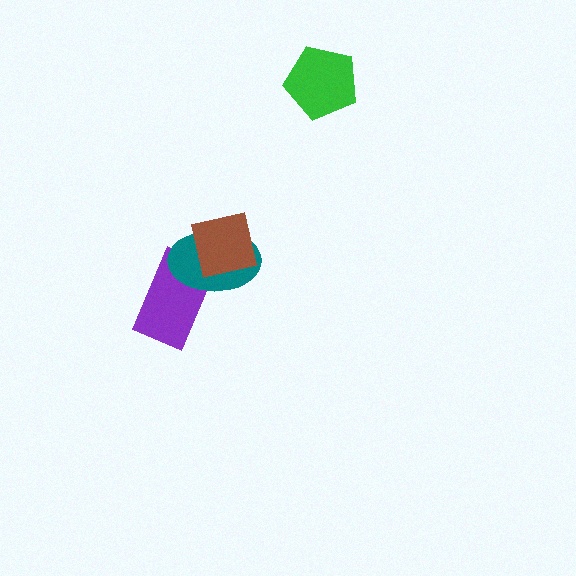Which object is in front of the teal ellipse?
The brown square is in front of the teal ellipse.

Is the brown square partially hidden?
No, no other shape covers it.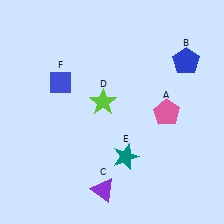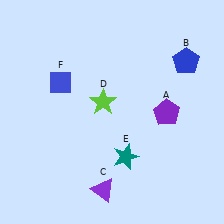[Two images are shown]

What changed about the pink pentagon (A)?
In Image 1, A is pink. In Image 2, it changed to purple.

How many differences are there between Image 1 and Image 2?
There is 1 difference between the two images.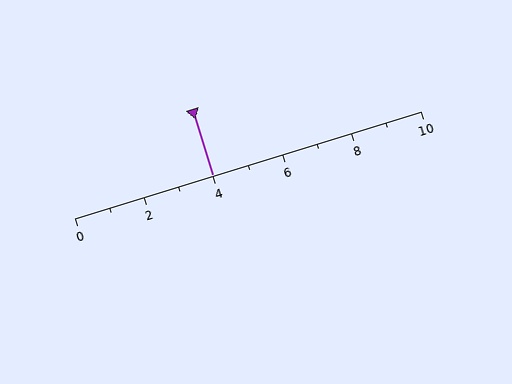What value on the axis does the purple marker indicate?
The marker indicates approximately 4.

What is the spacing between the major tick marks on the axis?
The major ticks are spaced 2 apart.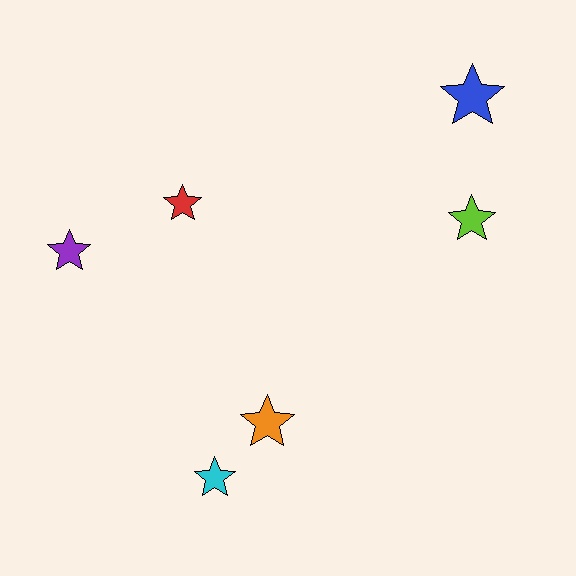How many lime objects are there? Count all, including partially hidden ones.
There is 1 lime object.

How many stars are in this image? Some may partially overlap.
There are 6 stars.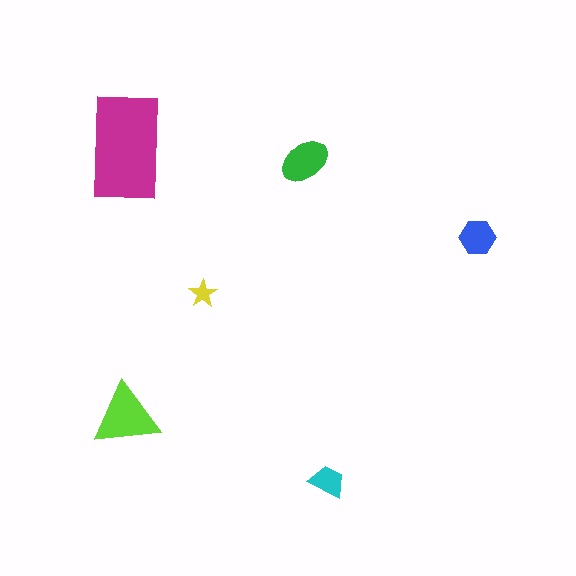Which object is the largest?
The magenta rectangle.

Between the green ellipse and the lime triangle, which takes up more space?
The lime triangle.